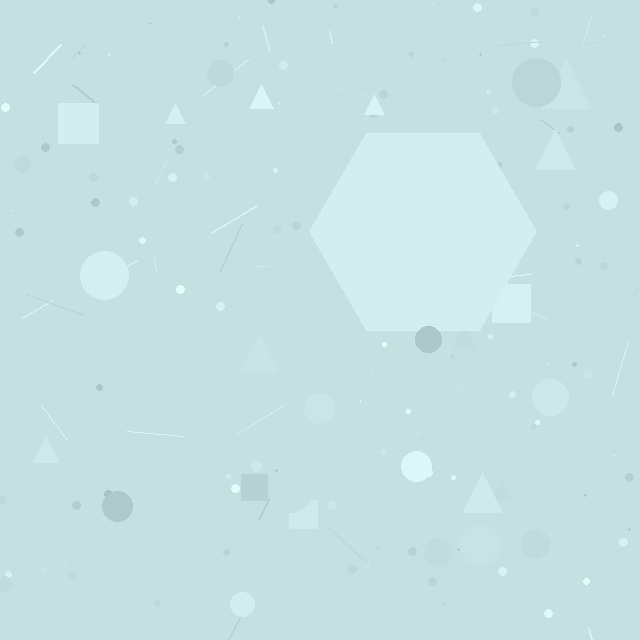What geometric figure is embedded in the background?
A hexagon is embedded in the background.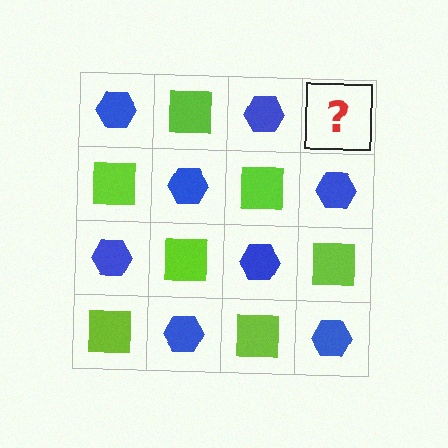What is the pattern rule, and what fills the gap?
The rule is that it alternates blue hexagon and lime square in a checkerboard pattern. The gap should be filled with a lime square.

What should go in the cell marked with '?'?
The missing cell should contain a lime square.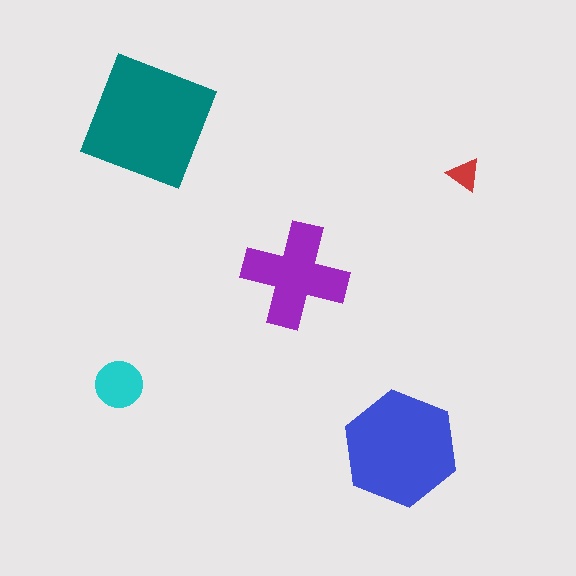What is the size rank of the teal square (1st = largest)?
1st.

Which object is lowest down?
The blue hexagon is bottommost.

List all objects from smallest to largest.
The red triangle, the cyan circle, the purple cross, the blue hexagon, the teal square.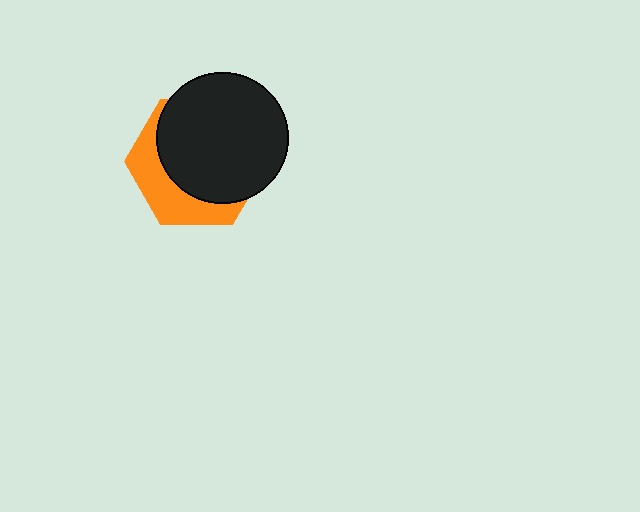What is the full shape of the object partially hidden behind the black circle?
The partially hidden object is an orange hexagon.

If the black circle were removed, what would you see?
You would see the complete orange hexagon.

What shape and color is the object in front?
The object in front is a black circle.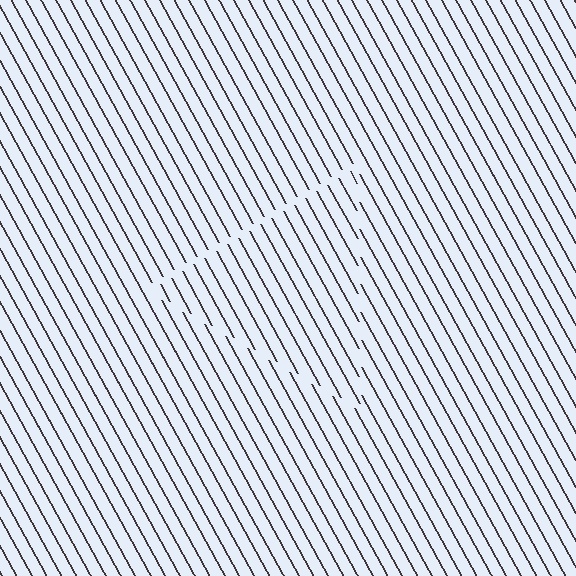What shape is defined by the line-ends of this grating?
An illusory triangle. The interior of the shape contains the same grating, shifted by half a period — the contour is defined by the phase discontinuity where line-ends from the inner and outer gratings abut.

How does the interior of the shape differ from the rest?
The interior of the shape contains the same grating, shifted by half a period — the contour is defined by the phase discontinuity where line-ends from the inner and outer gratings abut.